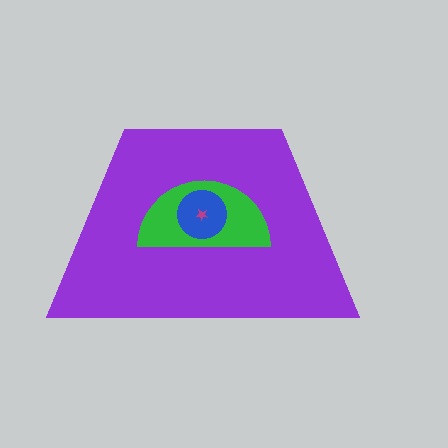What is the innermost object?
The magenta star.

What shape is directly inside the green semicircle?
The blue circle.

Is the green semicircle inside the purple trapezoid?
Yes.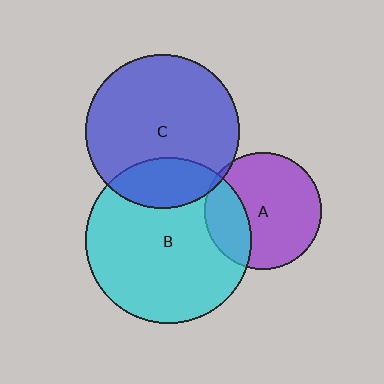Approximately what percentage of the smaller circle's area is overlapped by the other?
Approximately 25%.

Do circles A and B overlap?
Yes.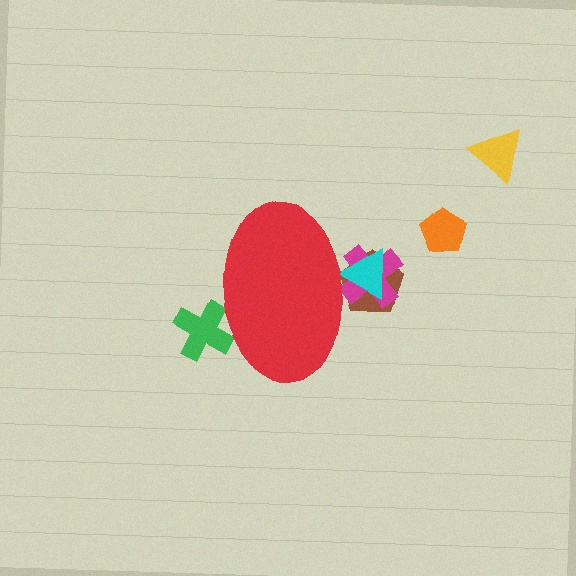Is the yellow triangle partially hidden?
No, the yellow triangle is fully visible.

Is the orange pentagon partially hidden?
No, the orange pentagon is fully visible.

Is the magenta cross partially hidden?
Yes, the magenta cross is partially hidden behind the red ellipse.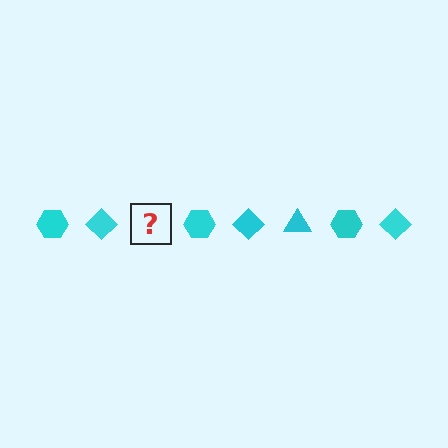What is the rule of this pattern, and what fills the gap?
The rule is that the pattern cycles through hexagon, diamond, triangle shapes in cyan. The gap should be filled with a cyan triangle.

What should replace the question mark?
The question mark should be replaced with a cyan triangle.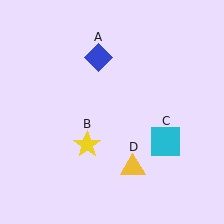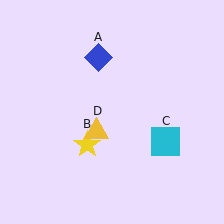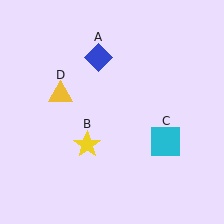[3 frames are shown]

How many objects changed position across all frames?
1 object changed position: yellow triangle (object D).